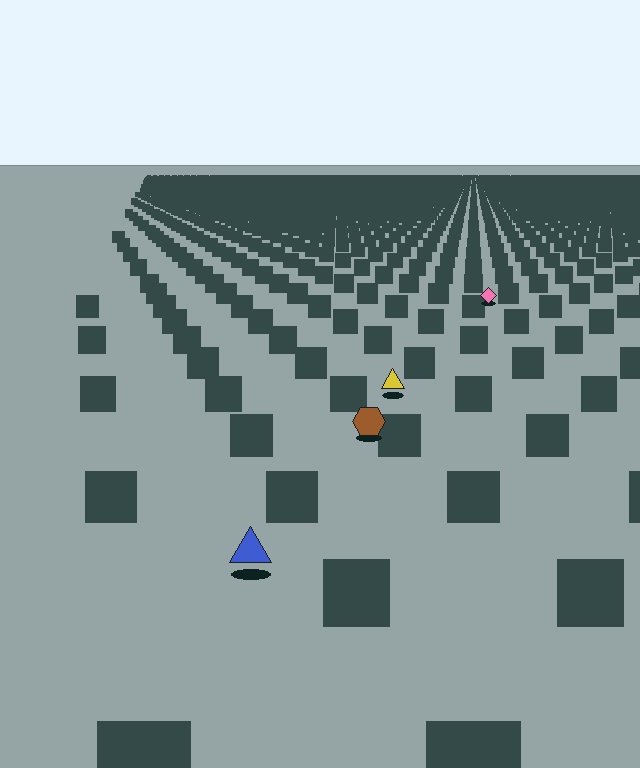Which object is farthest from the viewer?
The pink diamond is farthest from the viewer. It appears smaller and the ground texture around it is denser.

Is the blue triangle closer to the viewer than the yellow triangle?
Yes. The blue triangle is closer — you can tell from the texture gradient: the ground texture is coarser near it.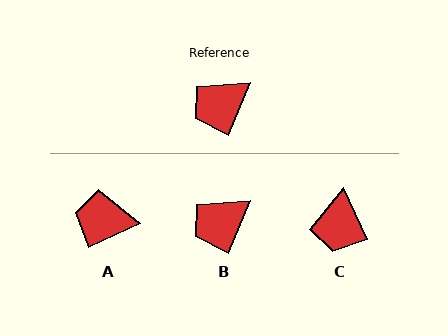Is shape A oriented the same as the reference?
No, it is off by about 43 degrees.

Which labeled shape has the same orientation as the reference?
B.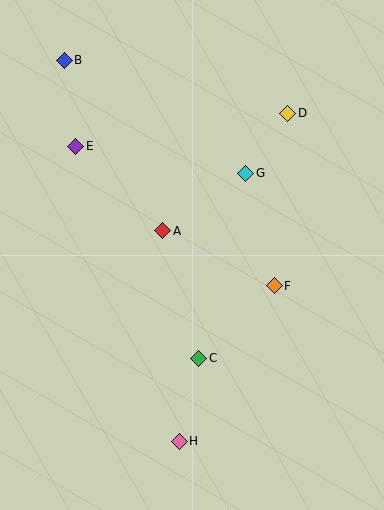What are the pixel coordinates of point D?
Point D is at (288, 113).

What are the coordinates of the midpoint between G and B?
The midpoint between G and B is at (155, 117).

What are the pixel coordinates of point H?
Point H is at (179, 441).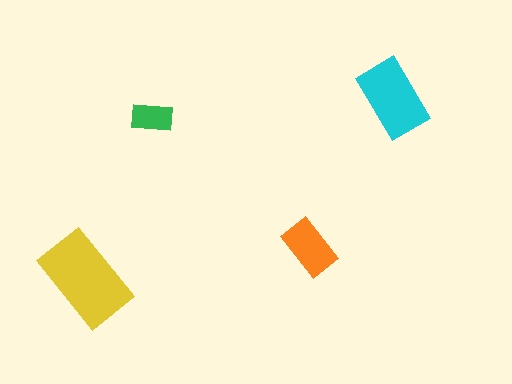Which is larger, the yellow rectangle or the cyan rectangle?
The yellow one.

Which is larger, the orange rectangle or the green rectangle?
The orange one.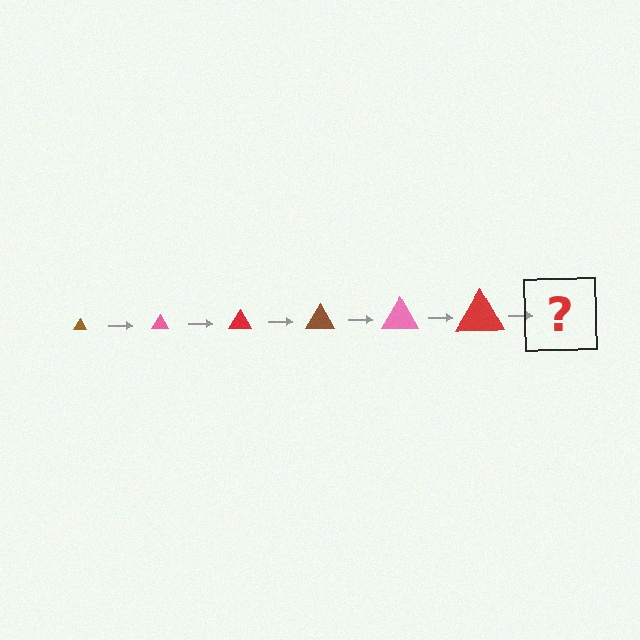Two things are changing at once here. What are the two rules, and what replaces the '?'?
The two rules are that the triangle grows larger each step and the color cycles through brown, pink, and red. The '?' should be a brown triangle, larger than the previous one.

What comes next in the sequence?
The next element should be a brown triangle, larger than the previous one.